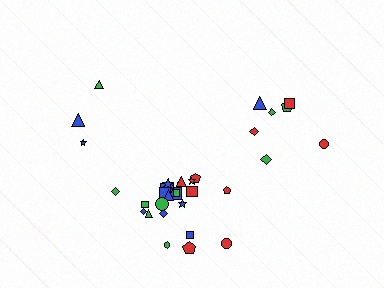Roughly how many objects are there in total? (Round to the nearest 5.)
Roughly 35 objects in total.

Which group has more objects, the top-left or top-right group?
The top-right group.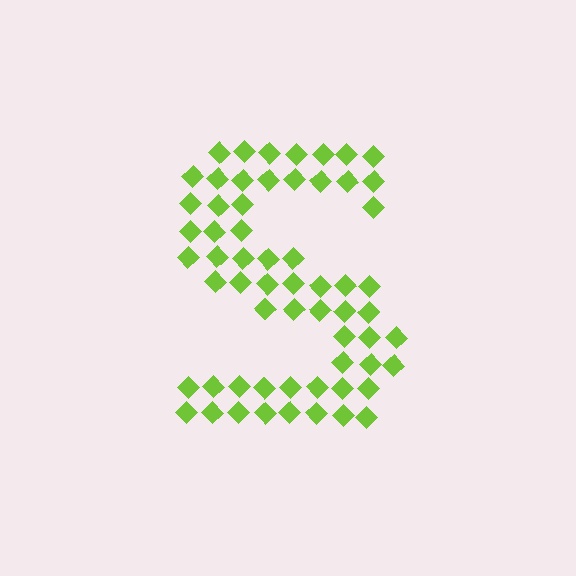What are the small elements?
The small elements are diamonds.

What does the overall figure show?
The overall figure shows the letter S.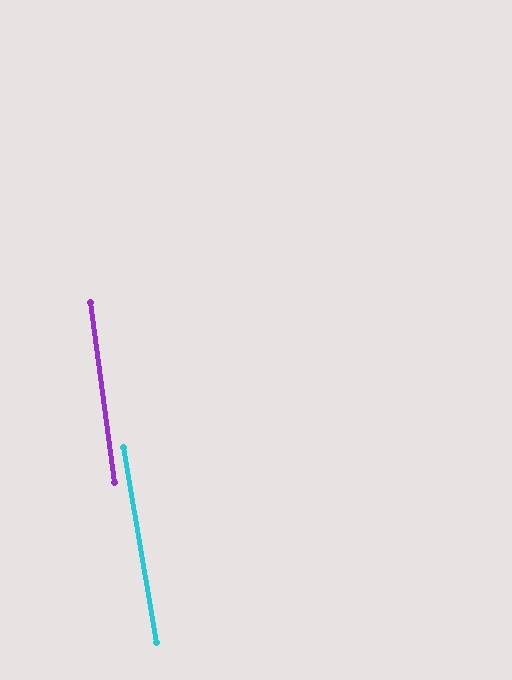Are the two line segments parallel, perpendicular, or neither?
Parallel — their directions differ by only 1.8°.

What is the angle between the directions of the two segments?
Approximately 2 degrees.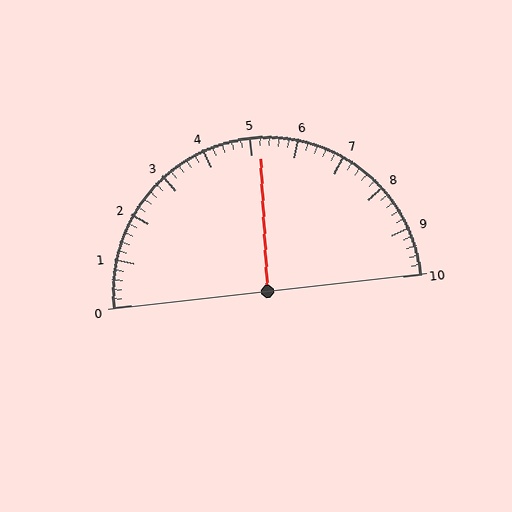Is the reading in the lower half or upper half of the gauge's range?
The reading is in the upper half of the range (0 to 10).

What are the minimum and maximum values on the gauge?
The gauge ranges from 0 to 10.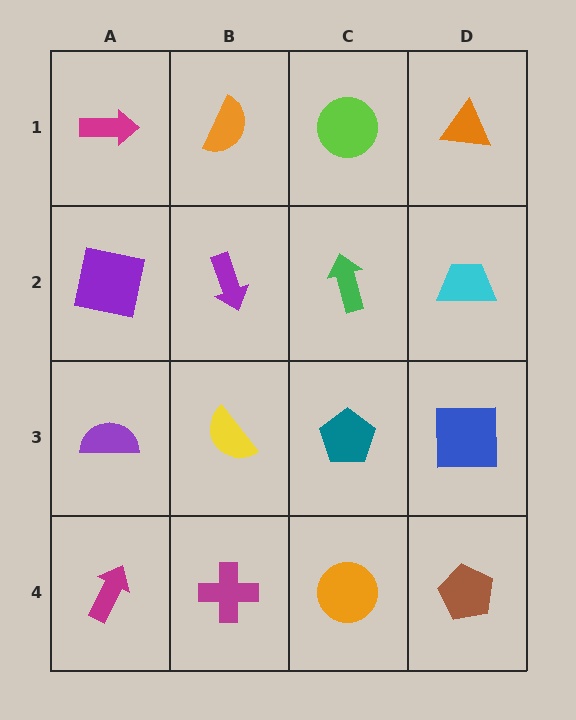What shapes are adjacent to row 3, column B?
A purple arrow (row 2, column B), a magenta cross (row 4, column B), a purple semicircle (row 3, column A), a teal pentagon (row 3, column C).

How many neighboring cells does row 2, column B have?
4.